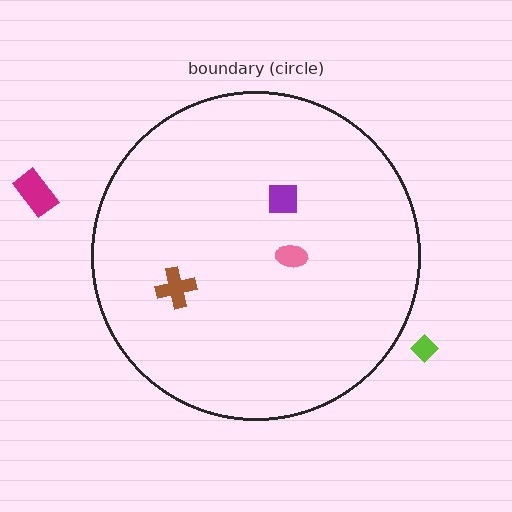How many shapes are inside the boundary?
3 inside, 2 outside.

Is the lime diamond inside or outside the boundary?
Outside.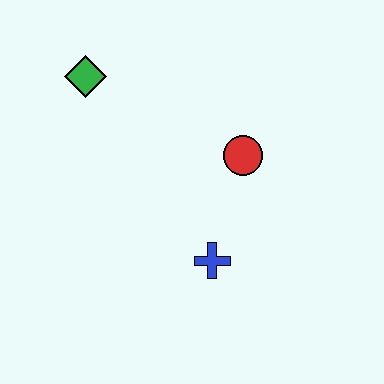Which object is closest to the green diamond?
The red circle is closest to the green diamond.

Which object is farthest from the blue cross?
The green diamond is farthest from the blue cross.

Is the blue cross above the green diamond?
No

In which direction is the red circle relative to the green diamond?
The red circle is to the right of the green diamond.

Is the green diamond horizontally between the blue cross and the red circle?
No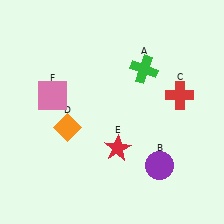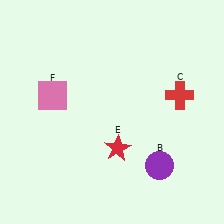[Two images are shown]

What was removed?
The orange diamond (D), the green cross (A) were removed in Image 2.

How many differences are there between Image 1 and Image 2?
There are 2 differences between the two images.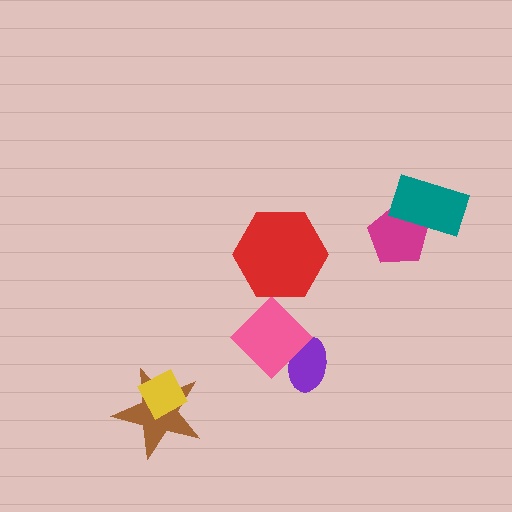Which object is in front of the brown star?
The yellow diamond is in front of the brown star.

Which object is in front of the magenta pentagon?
The teal rectangle is in front of the magenta pentagon.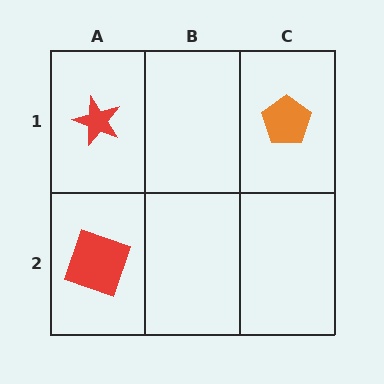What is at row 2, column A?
A red square.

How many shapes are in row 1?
2 shapes.